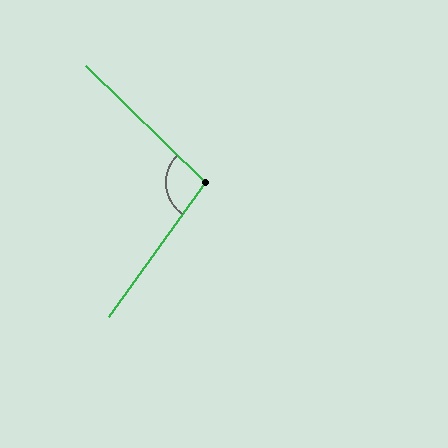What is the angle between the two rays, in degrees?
Approximately 98 degrees.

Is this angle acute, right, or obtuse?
It is obtuse.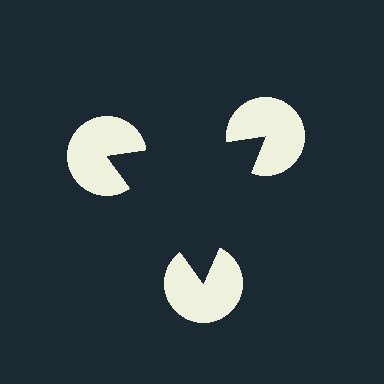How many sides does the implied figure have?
3 sides.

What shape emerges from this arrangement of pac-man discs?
An illusory triangle — its edges are inferred from the aligned wedge cuts in the pac-man discs, not physically drawn.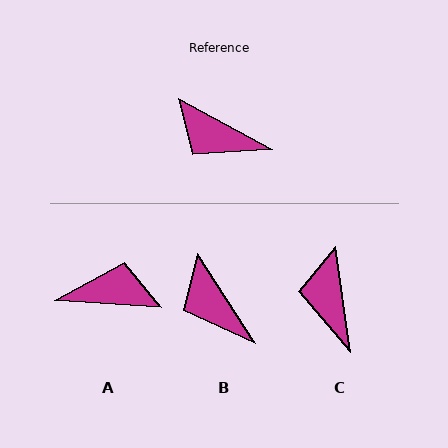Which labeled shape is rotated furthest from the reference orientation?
A, about 155 degrees away.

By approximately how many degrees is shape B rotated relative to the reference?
Approximately 29 degrees clockwise.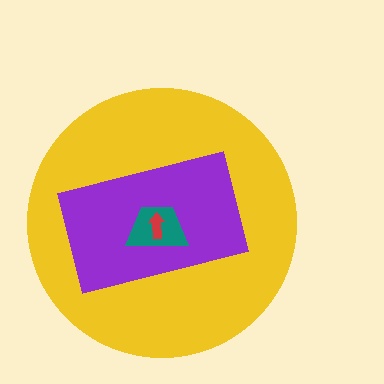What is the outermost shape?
The yellow circle.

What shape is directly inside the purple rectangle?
The teal trapezoid.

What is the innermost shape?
The red arrow.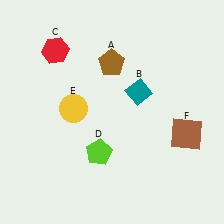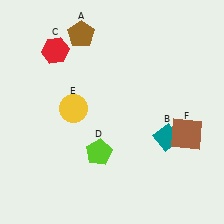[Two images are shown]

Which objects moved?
The objects that moved are: the brown pentagon (A), the teal diamond (B).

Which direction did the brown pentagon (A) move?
The brown pentagon (A) moved left.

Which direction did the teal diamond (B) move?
The teal diamond (B) moved down.